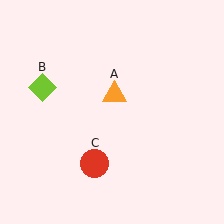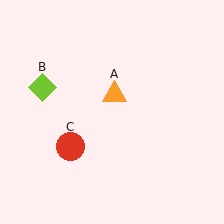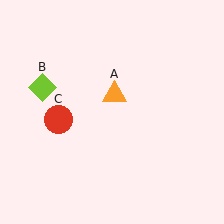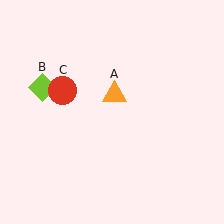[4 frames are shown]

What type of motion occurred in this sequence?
The red circle (object C) rotated clockwise around the center of the scene.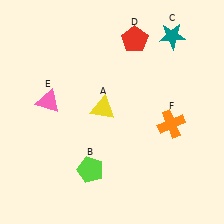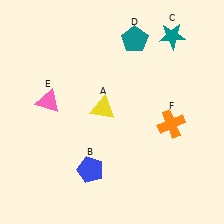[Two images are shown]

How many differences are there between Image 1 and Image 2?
There are 2 differences between the two images.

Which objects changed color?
B changed from lime to blue. D changed from red to teal.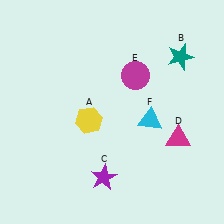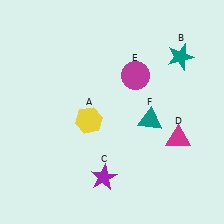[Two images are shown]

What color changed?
The triangle (F) changed from cyan in Image 1 to teal in Image 2.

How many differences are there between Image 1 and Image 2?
There is 1 difference between the two images.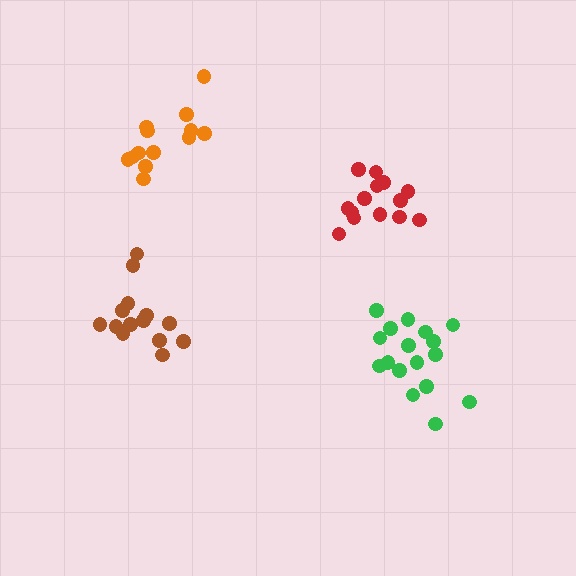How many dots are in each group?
Group 1: 14 dots, Group 2: 17 dots, Group 3: 13 dots, Group 4: 14 dots (58 total).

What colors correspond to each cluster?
The clusters are colored: red, green, orange, brown.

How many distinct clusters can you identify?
There are 4 distinct clusters.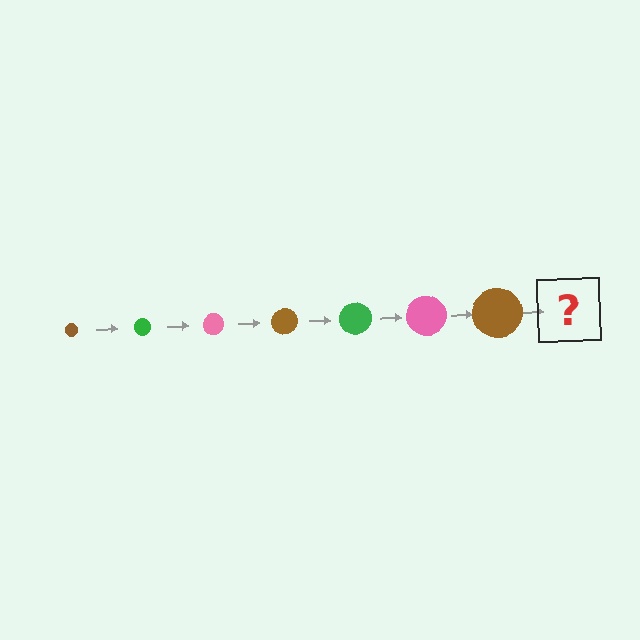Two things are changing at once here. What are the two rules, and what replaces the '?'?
The two rules are that the circle grows larger each step and the color cycles through brown, green, and pink. The '?' should be a green circle, larger than the previous one.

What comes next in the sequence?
The next element should be a green circle, larger than the previous one.